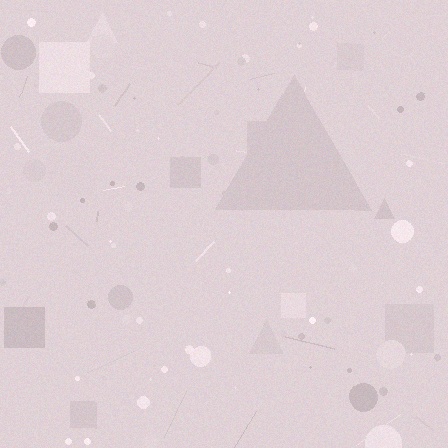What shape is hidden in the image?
A triangle is hidden in the image.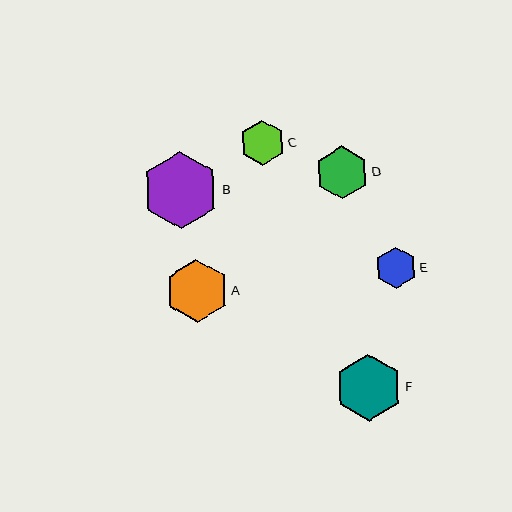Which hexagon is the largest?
Hexagon B is the largest with a size of approximately 77 pixels.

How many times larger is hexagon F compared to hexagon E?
Hexagon F is approximately 1.6 times the size of hexagon E.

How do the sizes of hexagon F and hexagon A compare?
Hexagon F and hexagon A are approximately the same size.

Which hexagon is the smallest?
Hexagon E is the smallest with a size of approximately 41 pixels.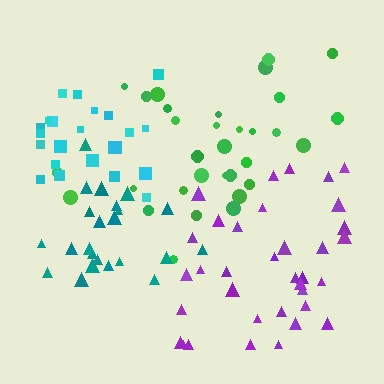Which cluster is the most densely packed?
Cyan.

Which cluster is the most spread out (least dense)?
Purple.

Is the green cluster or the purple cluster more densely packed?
Green.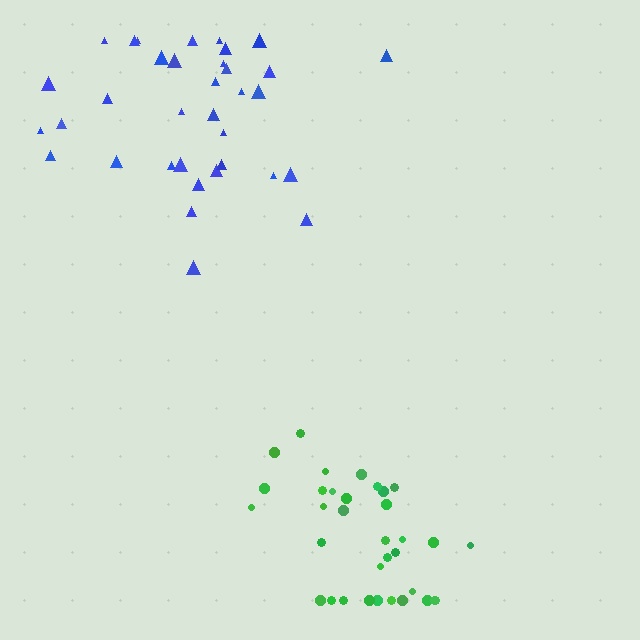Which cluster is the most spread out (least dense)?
Blue.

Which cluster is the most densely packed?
Green.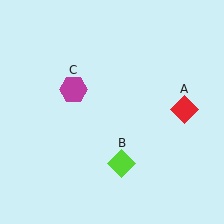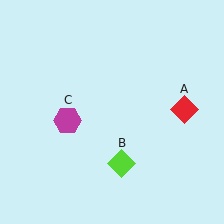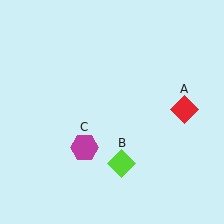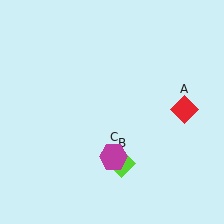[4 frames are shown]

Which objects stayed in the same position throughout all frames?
Red diamond (object A) and lime diamond (object B) remained stationary.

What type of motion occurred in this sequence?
The magenta hexagon (object C) rotated counterclockwise around the center of the scene.